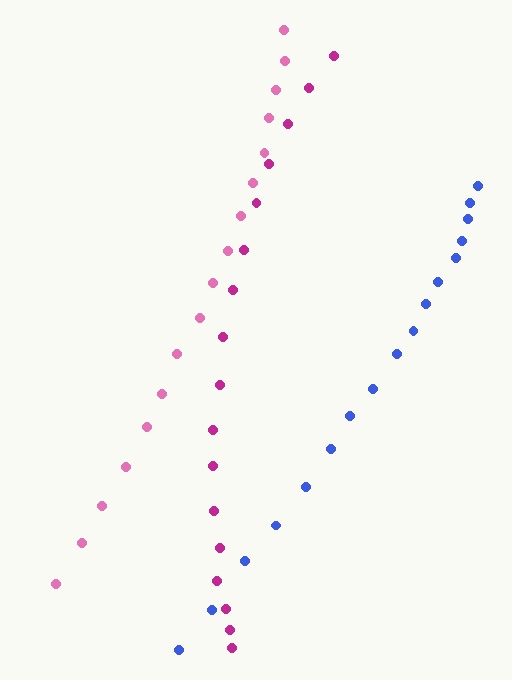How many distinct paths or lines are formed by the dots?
There are 3 distinct paths.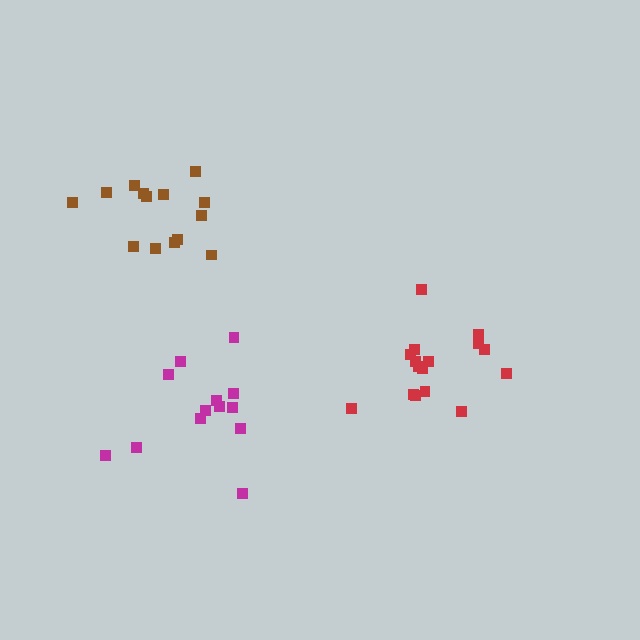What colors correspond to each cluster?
The clusters are colored: magenta, brown, red.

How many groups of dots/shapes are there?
There are 3 groups.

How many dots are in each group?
Group 1: 13 dots, Group 2: 14 dots, Group 3: 16 dots (43 total).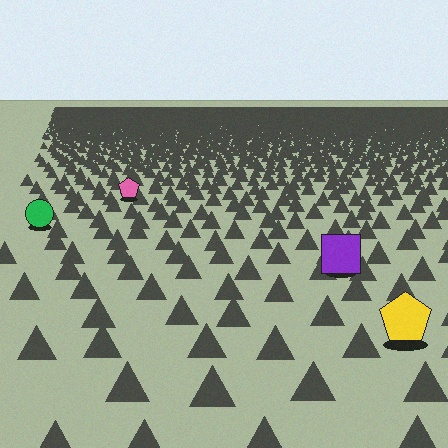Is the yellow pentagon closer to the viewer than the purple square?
Yes. The yellow pentagon is closer — you can tell from the texture gradient: the ground texture is coarser near it.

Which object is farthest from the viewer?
The pink pentagon is farthest from the viewer. It appears smaller and the ground texture around it is denser.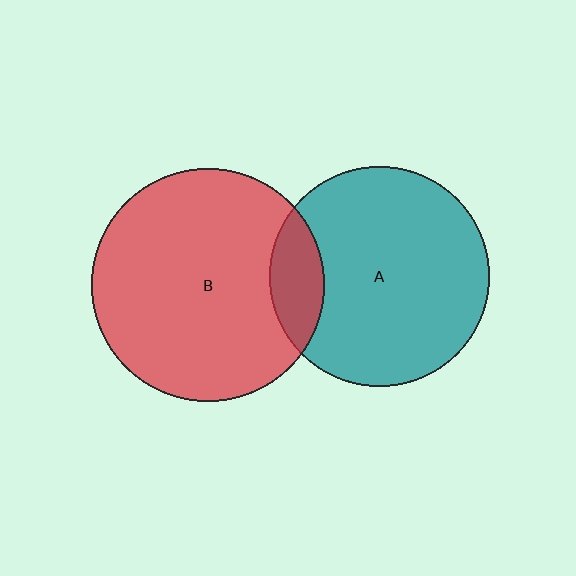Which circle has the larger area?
Circle B (red).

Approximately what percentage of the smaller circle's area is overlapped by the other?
Approximately 15%.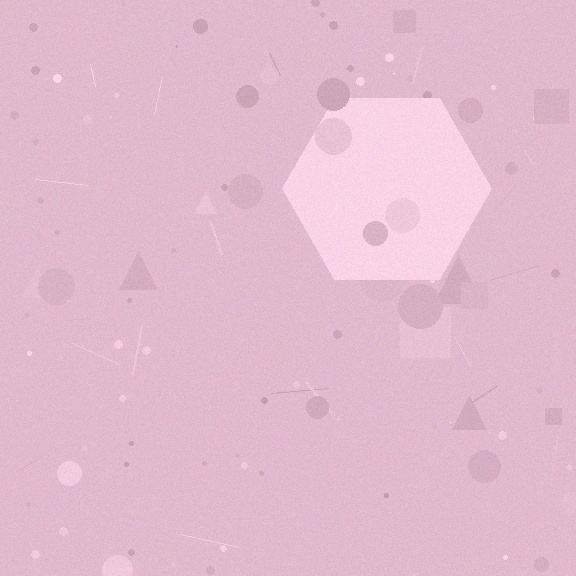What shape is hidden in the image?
A hexagon is hidden in the image.